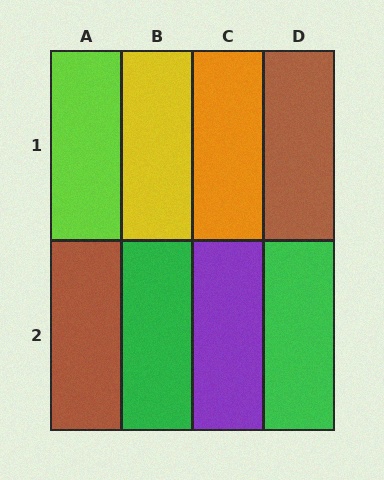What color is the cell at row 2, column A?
Brown.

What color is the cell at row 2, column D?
Green.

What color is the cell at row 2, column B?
Green.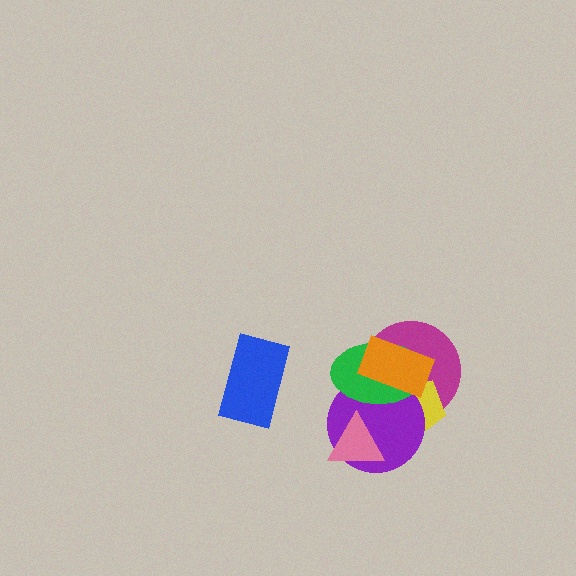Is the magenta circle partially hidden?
Yes, it is partially covered by another shape.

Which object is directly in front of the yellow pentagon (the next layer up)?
The purple circle is directly in front of the yellow pentagon.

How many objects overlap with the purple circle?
5 objects overlap with the purple circle.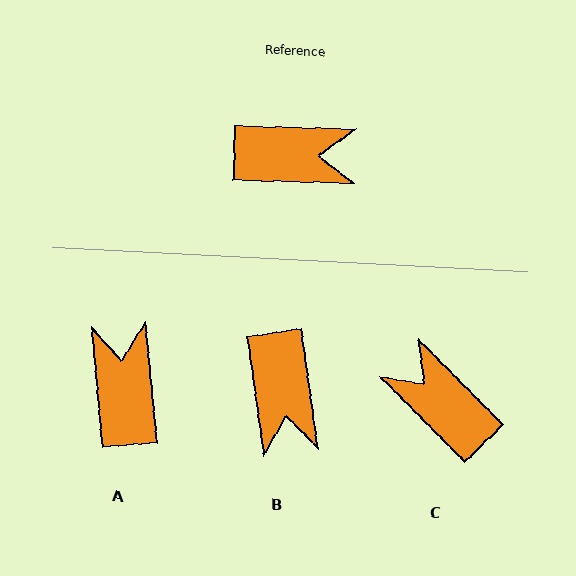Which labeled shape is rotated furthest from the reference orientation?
C, about 136 degrees away.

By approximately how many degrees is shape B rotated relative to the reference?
Approximately 80 degrees clockwise.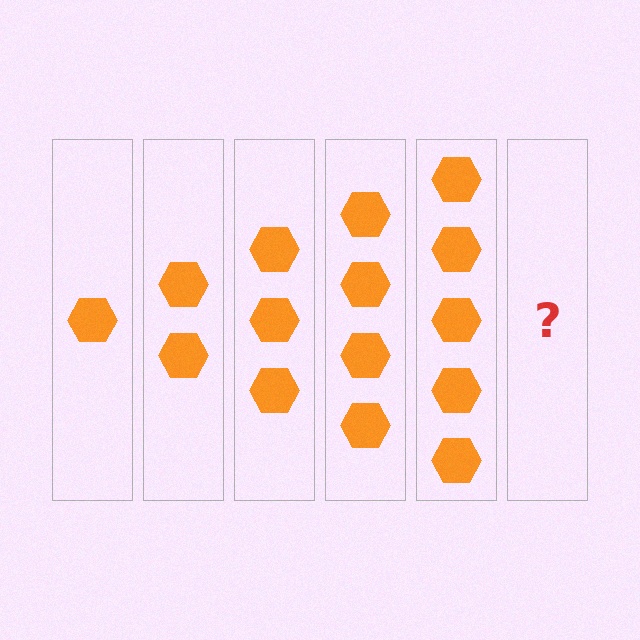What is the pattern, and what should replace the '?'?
The pattern is that each step adds one more hexagon. The '?' should be 6 hexagons.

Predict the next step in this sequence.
The next step is 6 hexagons.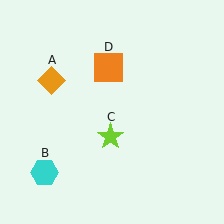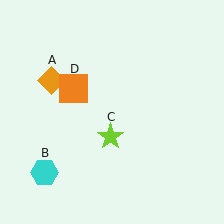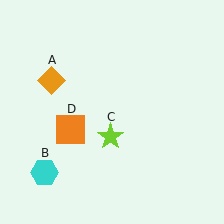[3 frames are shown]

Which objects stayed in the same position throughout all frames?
Orange diamond (object A) and cyan hexagon (object B) and lime star (object C) remained stationary.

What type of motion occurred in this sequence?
The orange square (object D) rotated counterclockwise around the center of the scene.